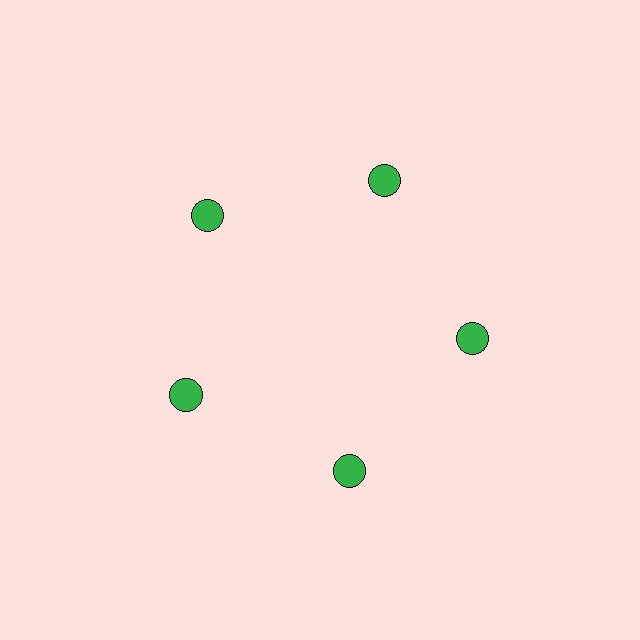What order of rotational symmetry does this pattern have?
This pattern has 5-fold rotational symmetry.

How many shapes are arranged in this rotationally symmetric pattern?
There are 5 shapes, arranged in 5 groups of 1.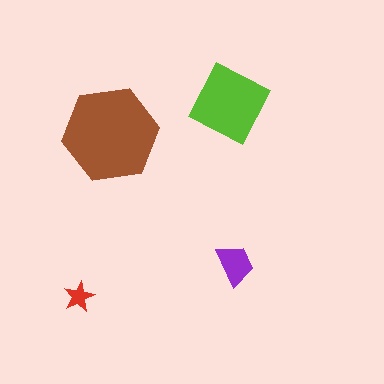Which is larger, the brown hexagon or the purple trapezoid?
The brown hexagon.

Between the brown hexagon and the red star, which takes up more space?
The brown hexagon.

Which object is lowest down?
The red star is bottommost.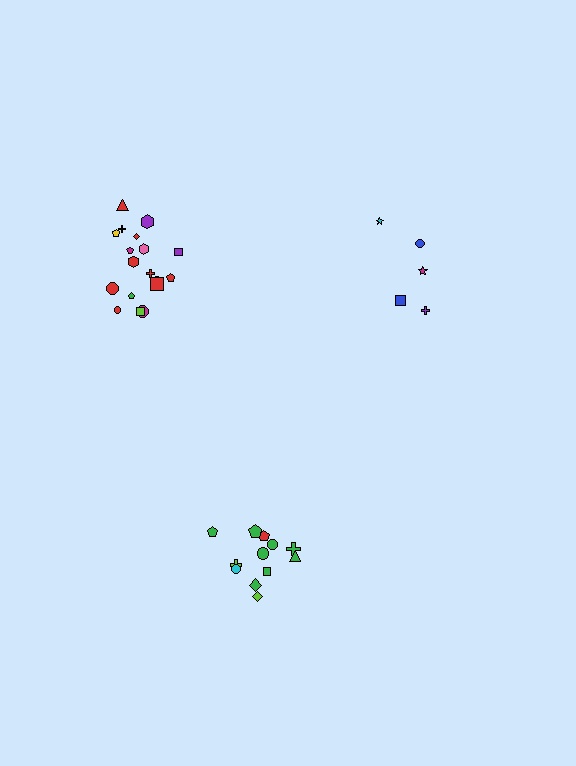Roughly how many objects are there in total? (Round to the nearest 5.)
Roughly 35 objects in total.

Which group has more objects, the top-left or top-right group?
The top-left group.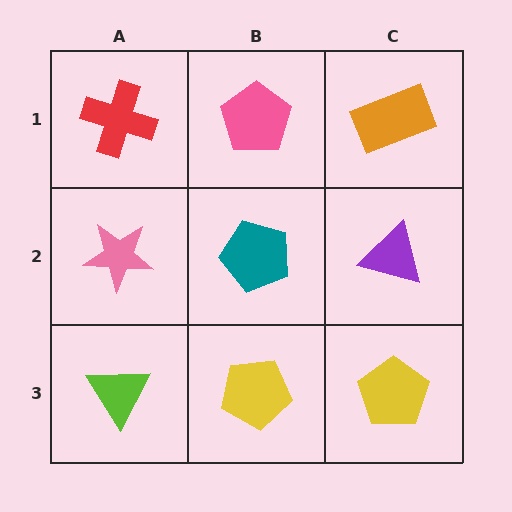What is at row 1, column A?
A red cross.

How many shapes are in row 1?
3 shapes.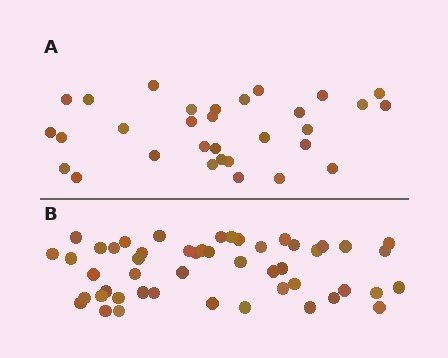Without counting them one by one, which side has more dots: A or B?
Region B (the bottom region) has more dots.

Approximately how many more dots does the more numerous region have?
Region B has approximately 20 more dots than region A.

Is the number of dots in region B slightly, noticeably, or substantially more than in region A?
Region B has substantially more. The ratio is roughly 1.6 to 1.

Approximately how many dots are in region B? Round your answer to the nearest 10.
About 50 dots. (The exact count is 49, which rounds to 50.)